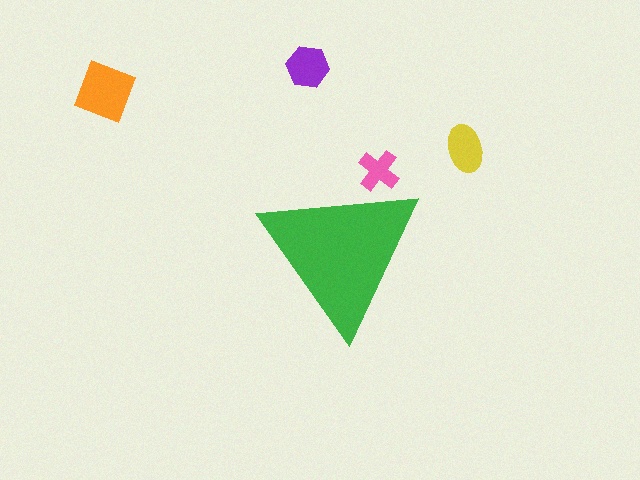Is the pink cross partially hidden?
Yes, the pink cross is partially hidden behind the green triangle.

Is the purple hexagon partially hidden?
No, the purple hexagon is fully visible.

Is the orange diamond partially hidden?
No, the orange diamond is fully visible.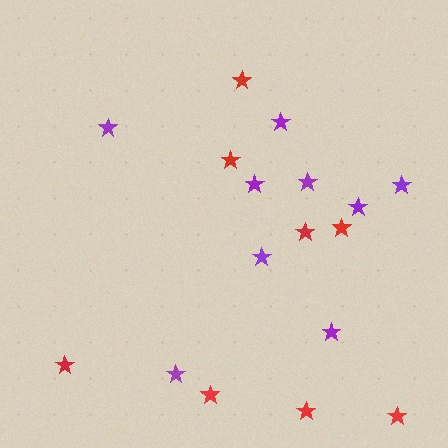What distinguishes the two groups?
There are 2 groups: one group of red stars (8) and one group of purple stars (9).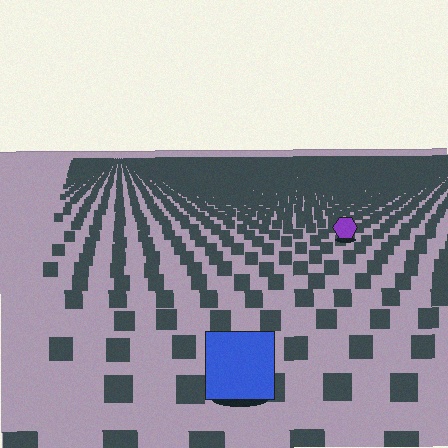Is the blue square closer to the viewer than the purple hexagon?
Yes. The blue square is closer — you can tell from the texture gradient: the ground texture is coarser near it.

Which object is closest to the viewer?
The blue square is closest. The texture marks near it are larger and more spread out.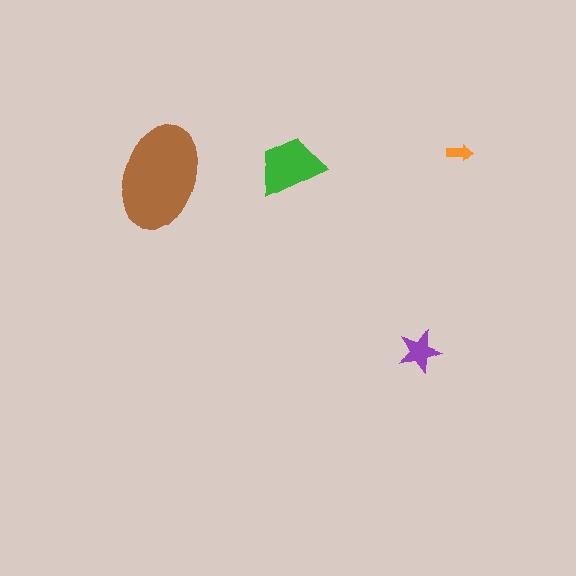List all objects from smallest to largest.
The orange arrow, the purple star, the green trapezoid, the brown ellipse.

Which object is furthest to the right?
The orange arrow is rightmost.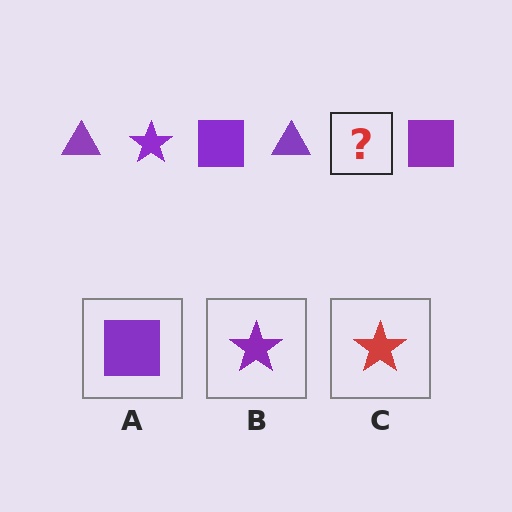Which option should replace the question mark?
Option B.